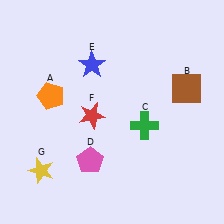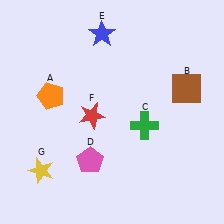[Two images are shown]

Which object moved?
The blue star (E) moved up.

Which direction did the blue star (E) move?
The blue star (E) moved up.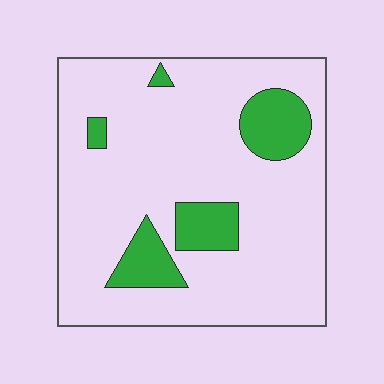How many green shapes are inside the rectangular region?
5.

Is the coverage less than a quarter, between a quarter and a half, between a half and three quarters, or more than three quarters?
Less than a quarter.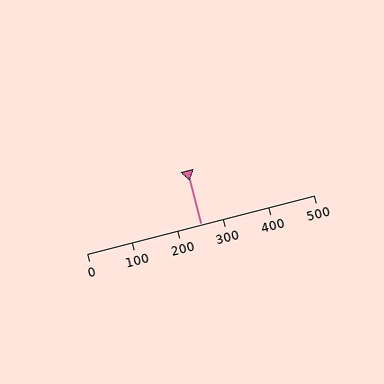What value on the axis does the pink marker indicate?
The marker indicates approximately 250.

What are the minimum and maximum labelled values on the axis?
The axis runs from 0 to 500.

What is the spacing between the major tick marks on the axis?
The major ticks are spaced 100 apart.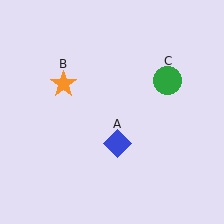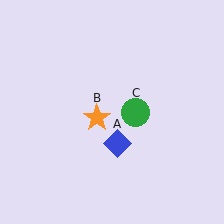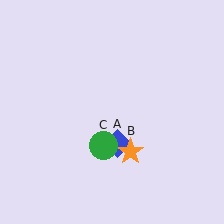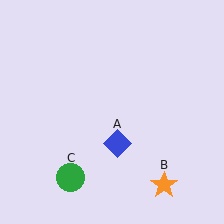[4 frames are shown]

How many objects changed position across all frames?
2 objects changed position: orange star (object B), green circle (object C).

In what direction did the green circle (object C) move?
The green circle (object C) moved down and to the left.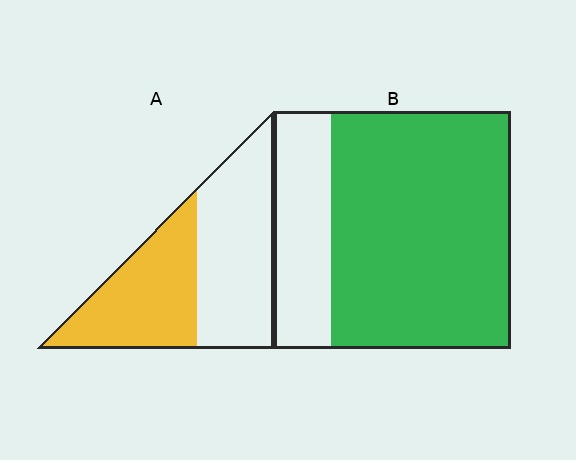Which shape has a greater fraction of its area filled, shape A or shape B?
Shape B.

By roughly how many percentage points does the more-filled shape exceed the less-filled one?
By roughly 30 percentage points (B over A).